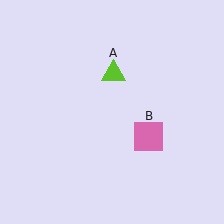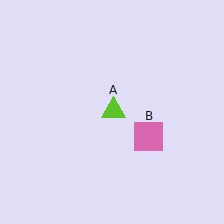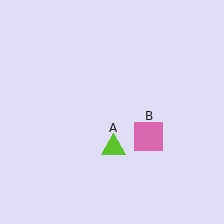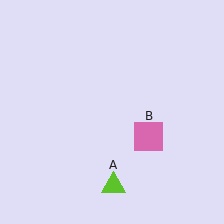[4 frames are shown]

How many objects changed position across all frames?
1 object changed position: lime triangle (object A).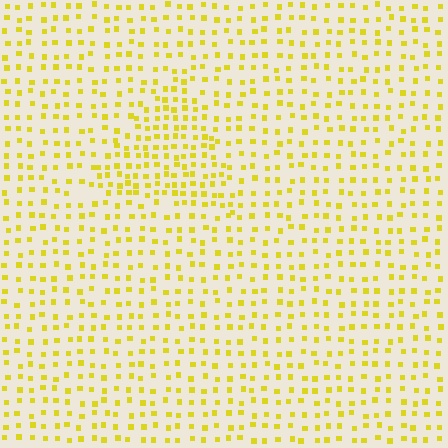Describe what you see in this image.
The image contains small yellow elements arranged at two different densities. A triangle-shaped region is visible where the elements are more densely packed than the surrounding area.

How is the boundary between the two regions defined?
The boundary is defined by a change in element density (approximately 1.7x ratio). All elements are the same color, size, and shape.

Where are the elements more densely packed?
The elements are more densely packed inside the triangle boundary.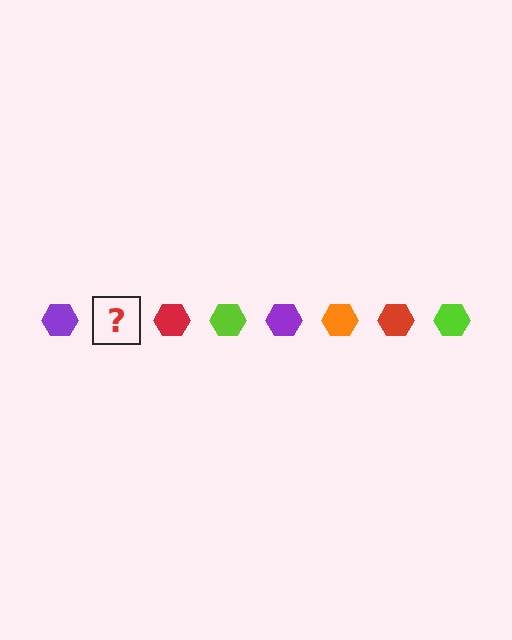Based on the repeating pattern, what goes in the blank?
The blank should be an orange hexagon.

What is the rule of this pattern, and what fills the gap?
The rule is that the pattern cycles through purple, orange, red, lime hexagons. The gap should be filled with an orange hexagon.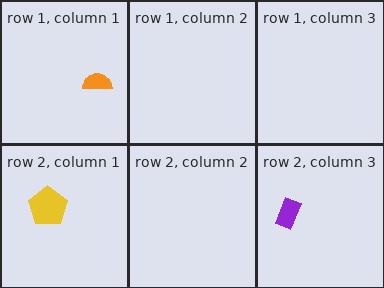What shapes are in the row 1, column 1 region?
The orange semicircle.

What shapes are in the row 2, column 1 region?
The yellow pentagon.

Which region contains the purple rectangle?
The row 2, column 3 region.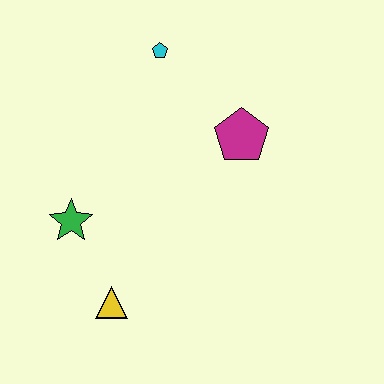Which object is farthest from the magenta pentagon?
The yellow triangle is farthest from the magenta pentagon.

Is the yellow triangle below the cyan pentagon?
Yes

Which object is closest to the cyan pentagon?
The magenta pentagon is closest to the cyan pentagon.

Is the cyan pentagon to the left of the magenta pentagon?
Yes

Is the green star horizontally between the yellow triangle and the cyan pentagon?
No